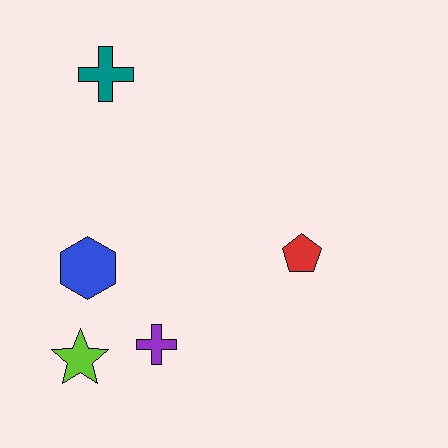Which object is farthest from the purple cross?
The teal cross is farthest from the purple cross.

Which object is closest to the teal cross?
The blue hexagon is closest to the teal cross.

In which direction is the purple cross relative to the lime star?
The purple cross is to the right of the lime star.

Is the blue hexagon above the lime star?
Yes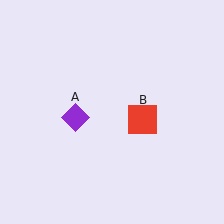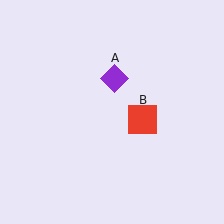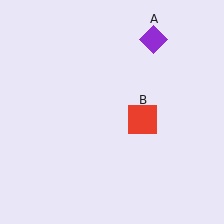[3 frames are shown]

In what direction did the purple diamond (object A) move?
The purple diamond (object A) moved up and to the right.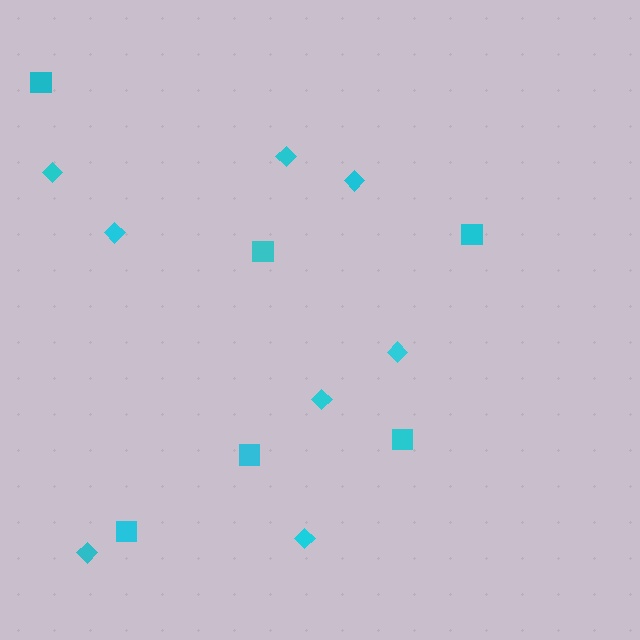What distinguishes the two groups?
There are 2 groups: one group of diamonds (8) and one group of squares (6).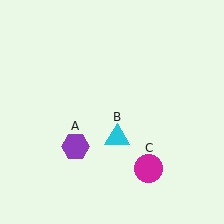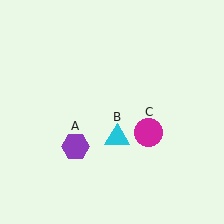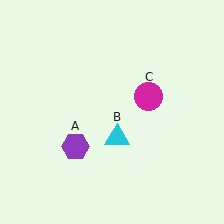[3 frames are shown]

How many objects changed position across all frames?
1 object changed position: magenta circle (object C).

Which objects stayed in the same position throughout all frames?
Purple hexagon (object A) and cyan triangle (object B) remained stationary.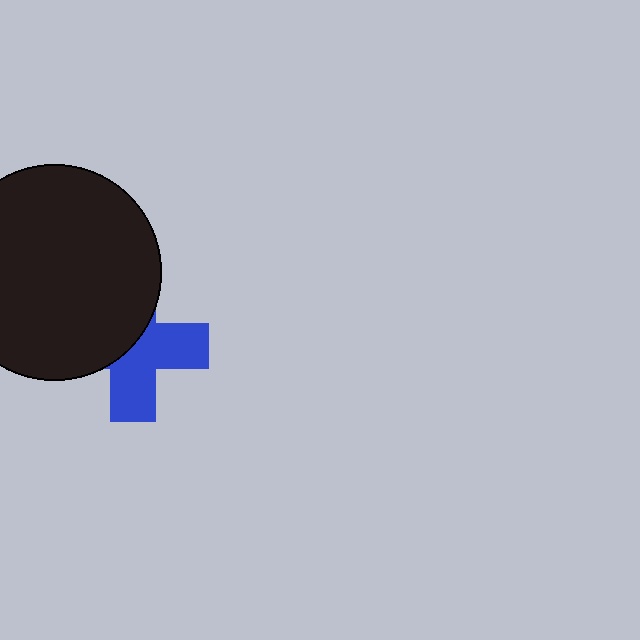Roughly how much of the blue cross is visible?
About half of it is visible (roughly 51%).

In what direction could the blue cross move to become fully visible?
The blue cross could move toward the lower-right. That would shift it out from behind the black circle entirely.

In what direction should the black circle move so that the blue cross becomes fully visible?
The black circle should move toward the upper-left. That is the shortest direction to clear the overlap and leave the blue cross fully visible.